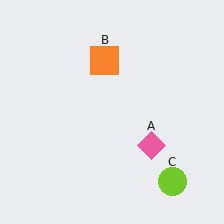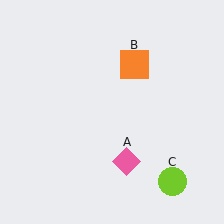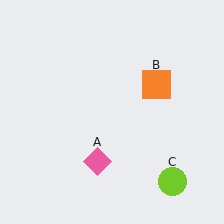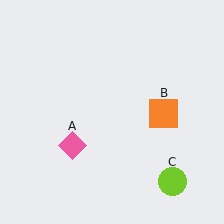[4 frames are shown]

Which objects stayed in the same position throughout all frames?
Lime circle (object C) remained stationary.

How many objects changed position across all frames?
2 objects changed position: pink diamond (object A), orange square (object B).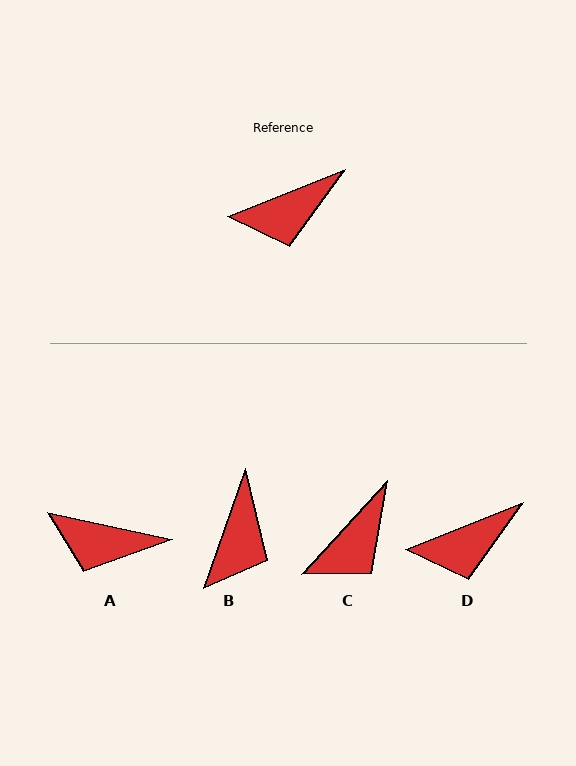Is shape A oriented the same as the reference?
No, it is off by about 34 degrees.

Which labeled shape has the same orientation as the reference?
D.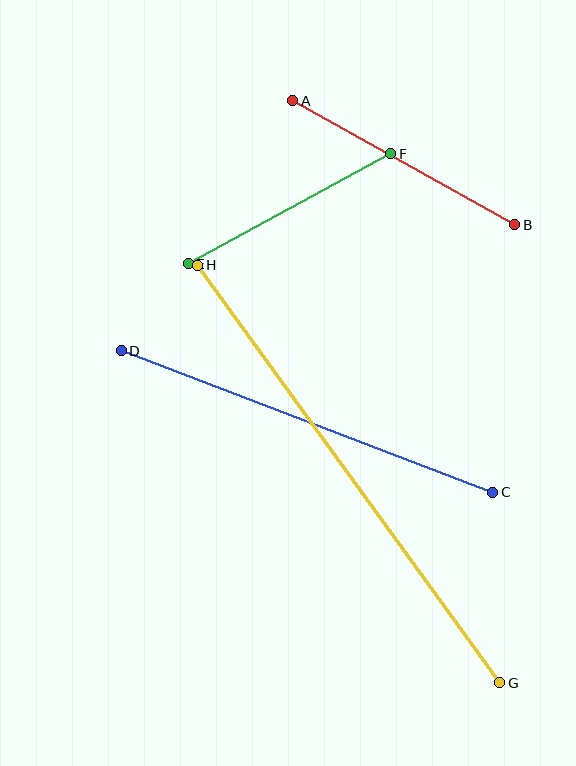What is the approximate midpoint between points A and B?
The midpoint is at approximately (404, 163) pixels.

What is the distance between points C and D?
The distance is approximately 397 pixels.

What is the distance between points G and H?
The distance is approximately 515 pixels.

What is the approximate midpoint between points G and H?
The midpoint is at approximately (349, 474) pixels.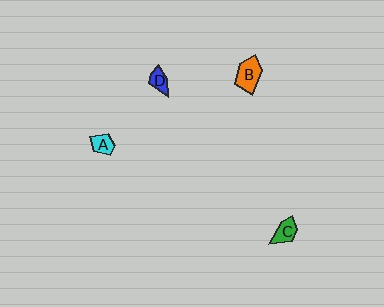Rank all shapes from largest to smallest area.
From largest to smallest: B (orange), C (green), A (cyan), D (blue).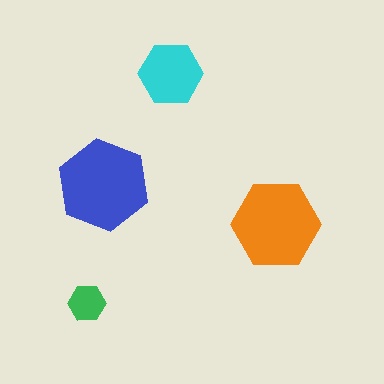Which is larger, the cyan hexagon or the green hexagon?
The cyan one.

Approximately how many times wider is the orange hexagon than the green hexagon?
About 2.5 times wider.